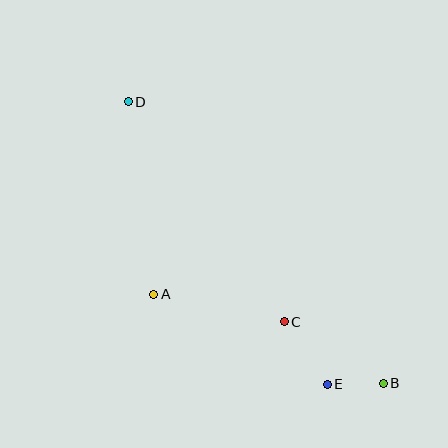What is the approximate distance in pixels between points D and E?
The distance between D and E is approximately 345 pixels.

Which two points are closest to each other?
Points B and E are closest to each other.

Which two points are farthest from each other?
Points B and D are farthest from each other.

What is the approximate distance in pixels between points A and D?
The distance between A and D is approximately 194 pixels.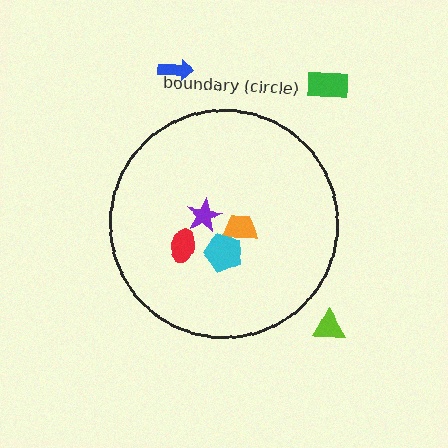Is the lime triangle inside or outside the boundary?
Outside.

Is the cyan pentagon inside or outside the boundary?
Inside.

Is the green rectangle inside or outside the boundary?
Outside.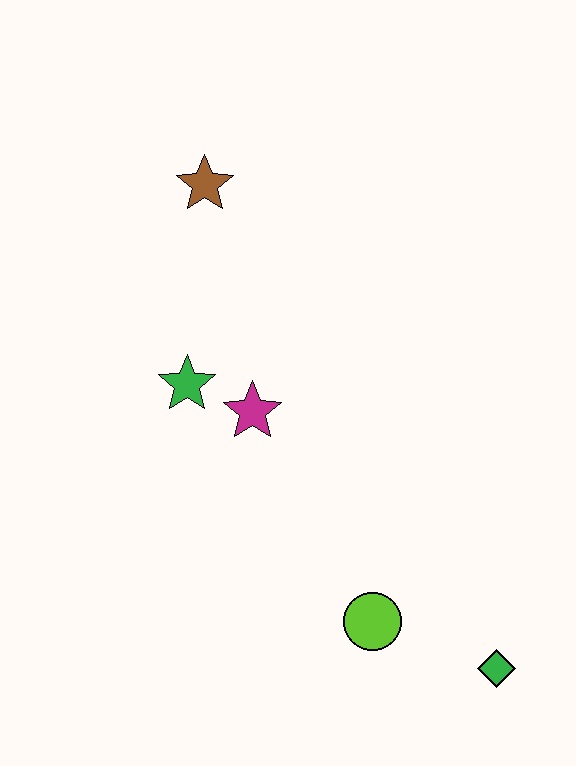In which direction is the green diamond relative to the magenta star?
The green diamond is below the magenta star.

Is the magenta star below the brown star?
Yes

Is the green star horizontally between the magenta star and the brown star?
No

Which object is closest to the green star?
The magenta star is closest to the green star.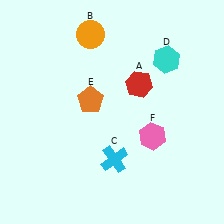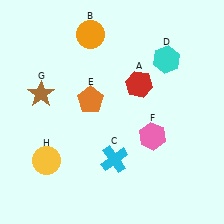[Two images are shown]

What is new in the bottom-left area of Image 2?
A yellow circle (H) was added in the bottom-left area of Image 2.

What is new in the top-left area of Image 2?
A brown star (G) was added in the top-left area of Image 2.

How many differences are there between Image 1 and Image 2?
There are 2 differences between the two images.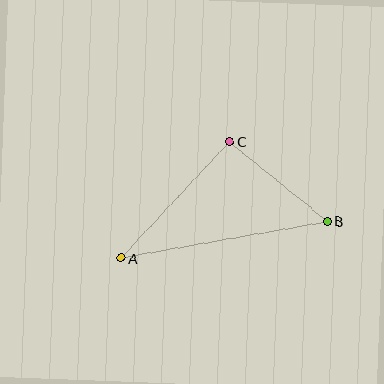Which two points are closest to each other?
Points B and C are closest to each other.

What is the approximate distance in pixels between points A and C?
The distance between A and C is approximately 159 pixels.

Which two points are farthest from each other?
Points A and B are farthest from each other.